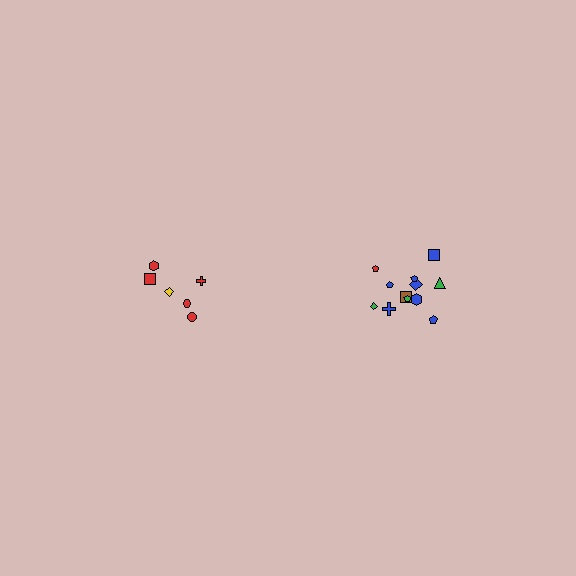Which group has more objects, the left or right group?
The right group.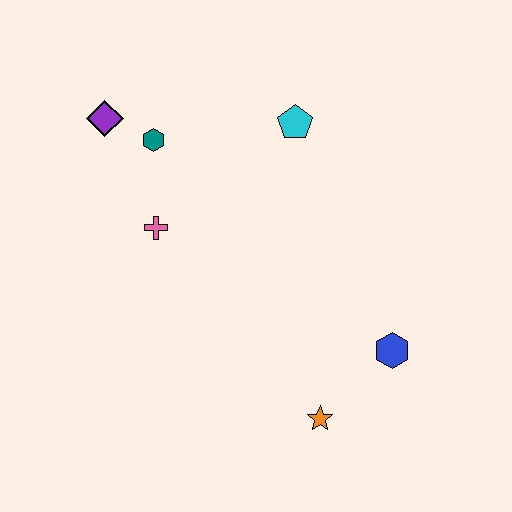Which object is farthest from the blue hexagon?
The purple diamond is farthest from the blue hexagon.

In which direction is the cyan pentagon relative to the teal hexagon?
The cyan pentagon is to the right of the teal hexagon.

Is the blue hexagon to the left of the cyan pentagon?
No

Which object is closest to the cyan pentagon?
The teal hexagon is closest to the cyan pentagon.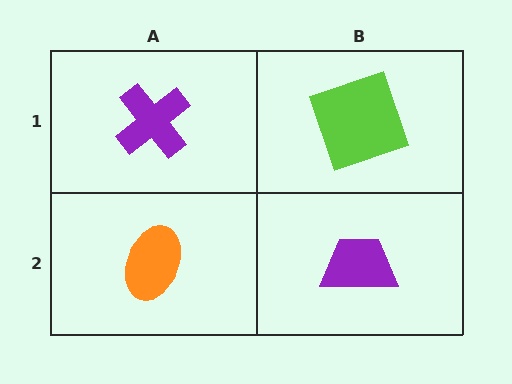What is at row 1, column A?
A purple cross.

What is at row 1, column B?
A lime square.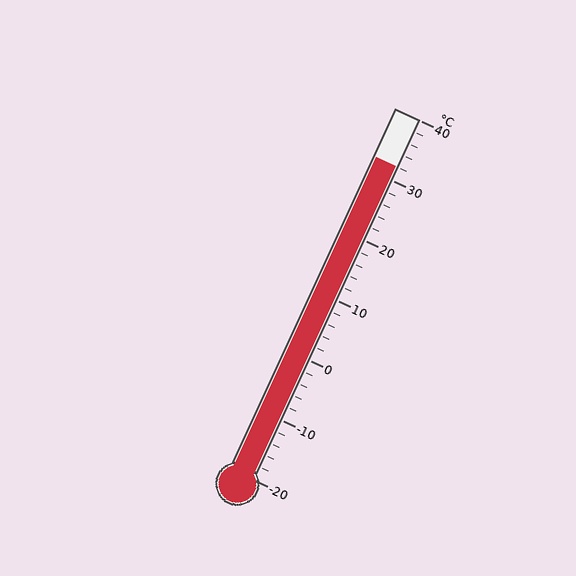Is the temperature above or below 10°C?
The temperature is above 10°C.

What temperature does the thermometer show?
The thermometer shows approximately 32°C.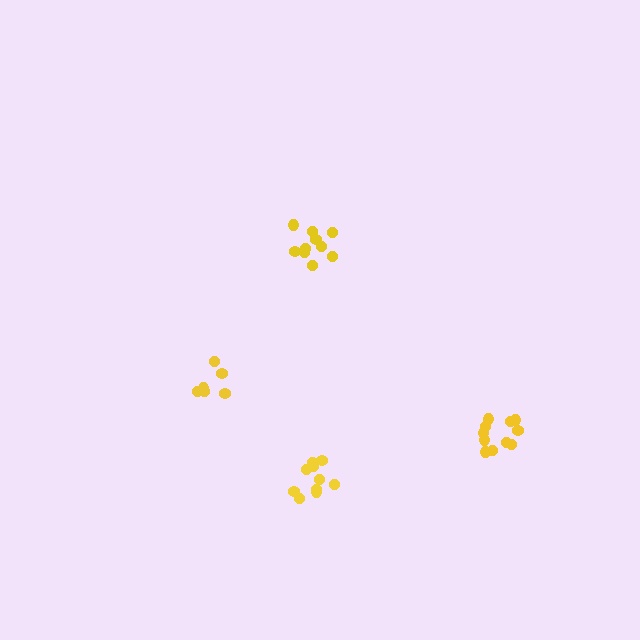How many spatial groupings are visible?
There are 4 spatial groupings.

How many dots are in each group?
Group 1: 10 dots, Group 2: 6 dots, Group 3: 11 dots, Group 4: 10 dots (37 total).